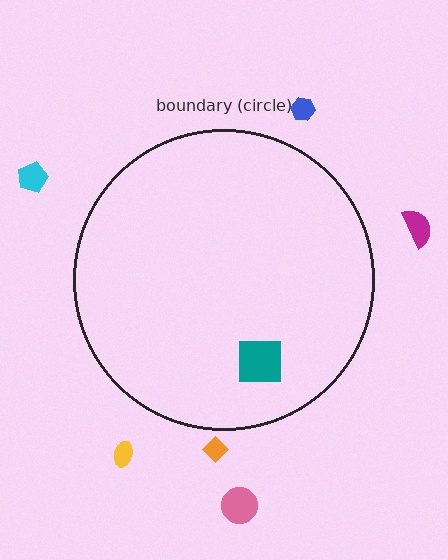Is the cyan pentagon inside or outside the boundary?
Outside.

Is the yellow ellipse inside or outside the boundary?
Outside.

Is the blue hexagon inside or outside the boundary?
Outside.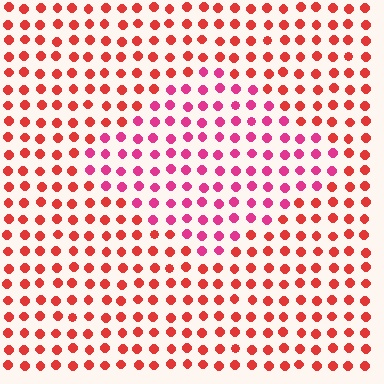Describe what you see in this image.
The image is filled with small red elements in a uniform arrangement. A diamond-shaped region is visible where the elements are tinted to a slightly different hue, forming a subtle color boundary.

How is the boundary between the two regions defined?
The boundary is defined purely by a slight shift in hue (about 32 degrees). Spacing, size, and orientation are identical on both sides.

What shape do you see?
I see a diamond.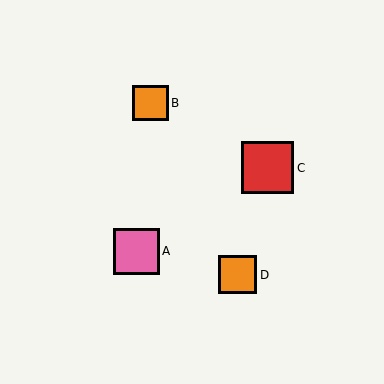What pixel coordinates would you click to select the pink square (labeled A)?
Click at (136, 251) to select the pink square A.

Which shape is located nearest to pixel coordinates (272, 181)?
The red square (labeled C) at (267, 168) is nearest to that location.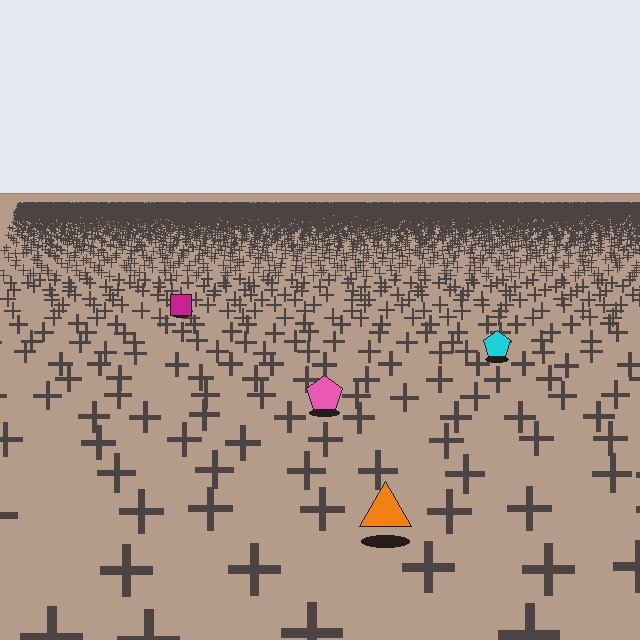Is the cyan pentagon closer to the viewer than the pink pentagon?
No. The pink pentagon is closer — you can tell from the texture gradient: the ground texture is coarser near it.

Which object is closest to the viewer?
The orange triangle is closest. The texture marks near it are larger and more spread out.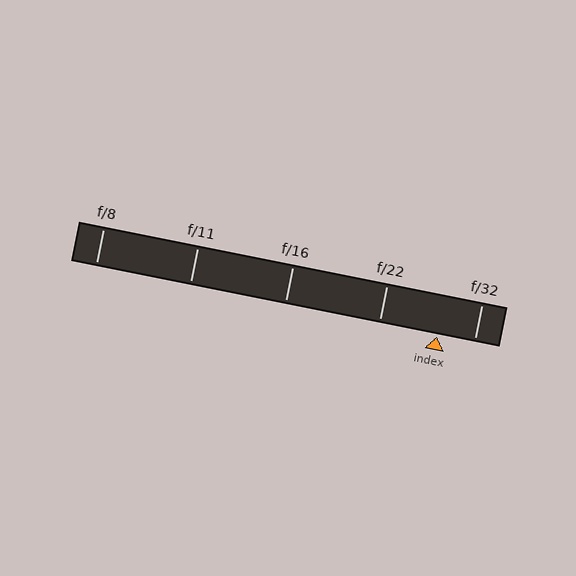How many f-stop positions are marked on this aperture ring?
There are 5 f-stop positions marked.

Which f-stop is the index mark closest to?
The index mark is closest to f/32.